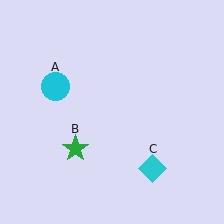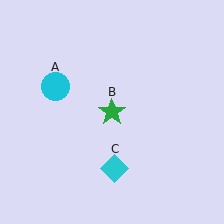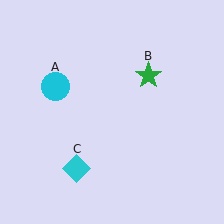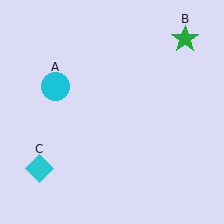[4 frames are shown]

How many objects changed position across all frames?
2 objects changed position: green star (object B), cyan diamond (object C).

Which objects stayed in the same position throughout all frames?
Cyan circle (object A) remained stationary.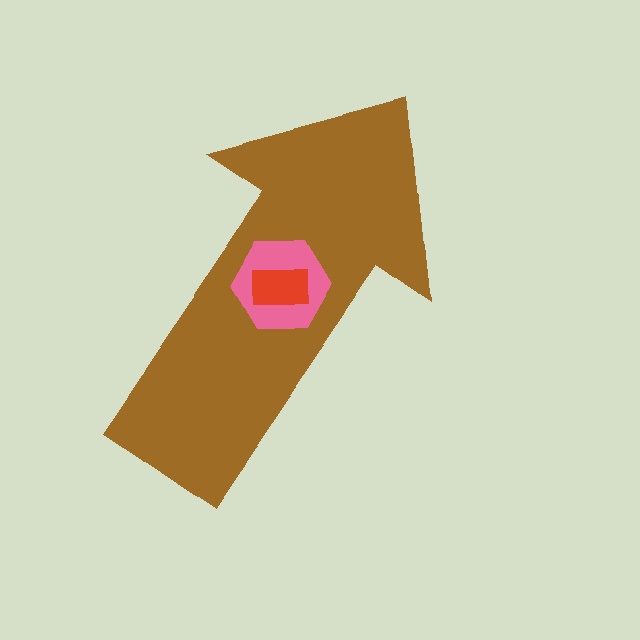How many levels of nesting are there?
3.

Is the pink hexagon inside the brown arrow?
Yes.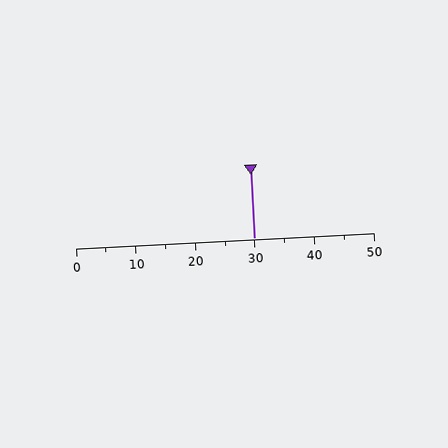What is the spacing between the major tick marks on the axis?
The major ticks are spaced 10 apart.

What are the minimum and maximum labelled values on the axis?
The axis runs from 0 to 50.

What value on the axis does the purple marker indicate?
The marker indicates approximately 30.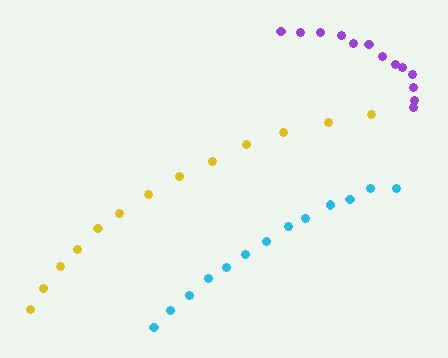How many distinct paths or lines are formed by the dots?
There are 3 distinct paths.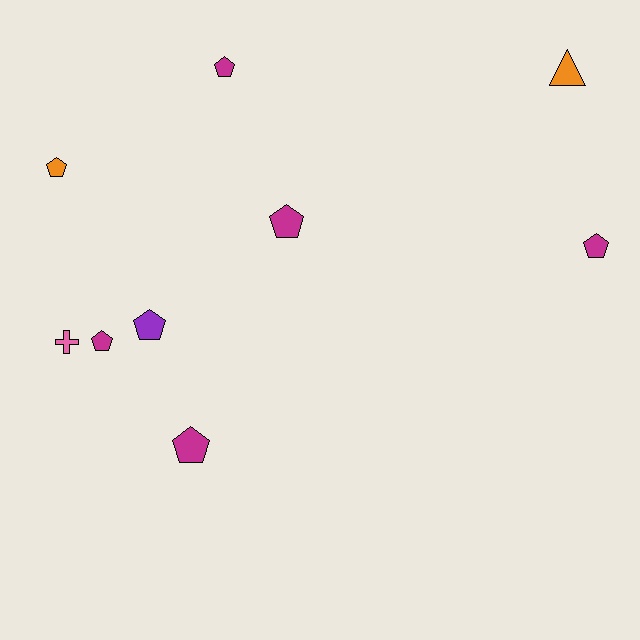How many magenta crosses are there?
There are no magenta crosses.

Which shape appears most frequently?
Pentagon, with 7 objects.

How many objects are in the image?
There are 9 objects.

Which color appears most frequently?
Magenta, with 5 objects.